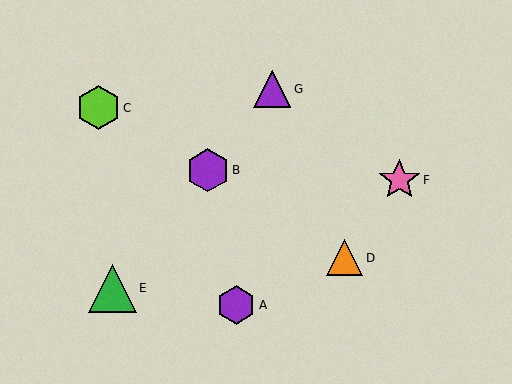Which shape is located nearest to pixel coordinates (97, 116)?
The lime hexagon (labeled C) at (98, 108) is nearest to that location.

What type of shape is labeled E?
Shape E is a green triangle.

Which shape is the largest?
The green triangle (labeled E) is the largest.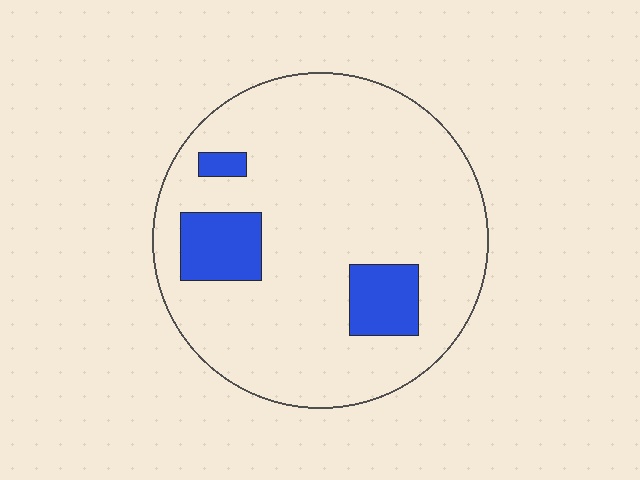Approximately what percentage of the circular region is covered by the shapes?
Approximately 15%.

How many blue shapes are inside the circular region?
3.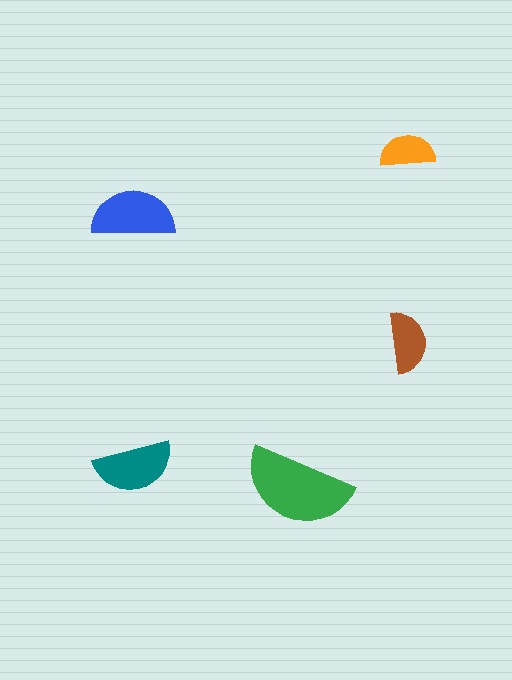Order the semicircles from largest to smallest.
the green one, the blue one, the teal one, the brown one, the orange one.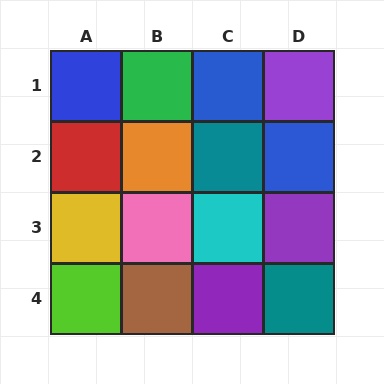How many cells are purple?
3 cells are purple.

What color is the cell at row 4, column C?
Purple.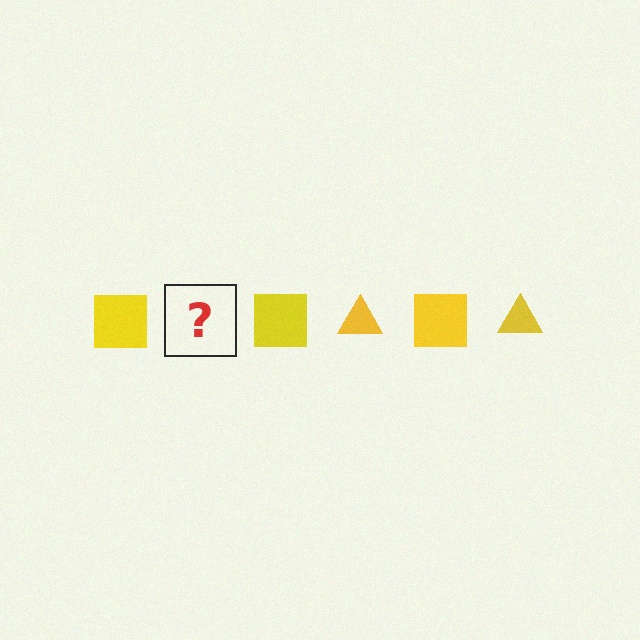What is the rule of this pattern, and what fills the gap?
The rule is that the pattern cycles through square, triangle shapes in yellow. The gap should be filled with a yellow triangle.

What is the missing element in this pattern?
The missing element is a yellow triangle.